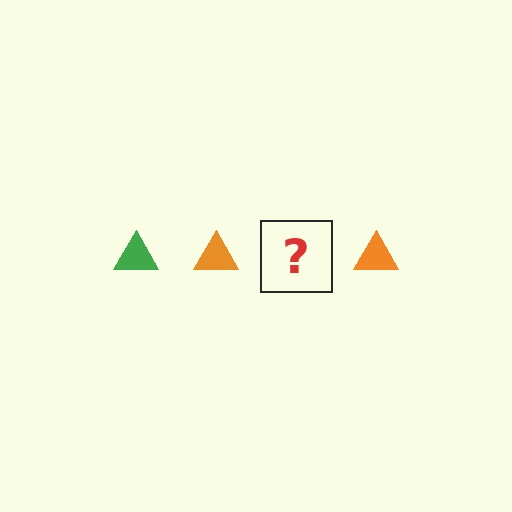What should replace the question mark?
The question mark should be replaced with a green triangle.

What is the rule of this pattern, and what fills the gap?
The rule is that the pattern cycles through green, orange triangles. The gap should be filled with a green triangle.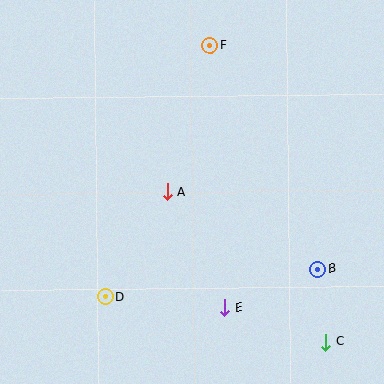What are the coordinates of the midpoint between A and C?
The midpoint between A and C is at (246, 267).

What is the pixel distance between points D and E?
The distance between D and E is 120 pixels.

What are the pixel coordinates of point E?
Point E is at (225, 308).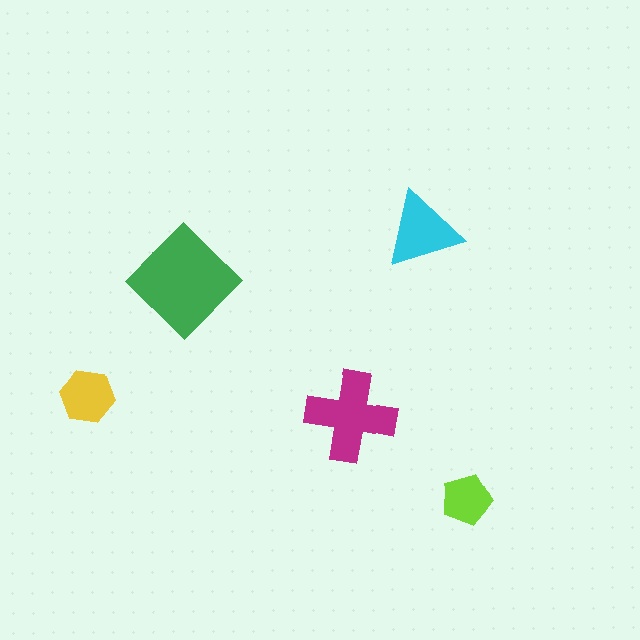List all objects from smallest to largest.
The lime pentagon, the yellow hexagon, the cyan triangle, the magenta cross, the green diamond.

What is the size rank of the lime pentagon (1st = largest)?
5th.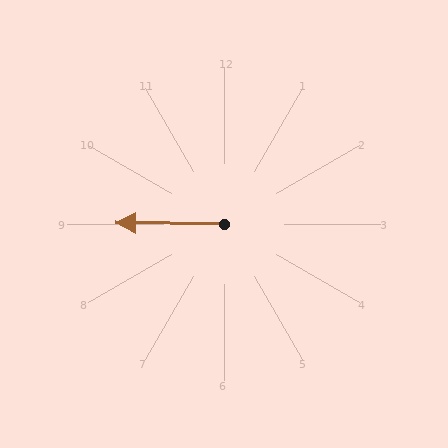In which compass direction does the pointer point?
West.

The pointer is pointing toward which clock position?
Roughly 9 o'clock.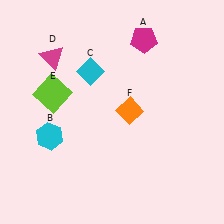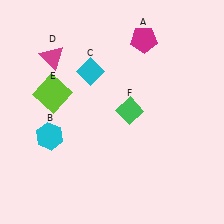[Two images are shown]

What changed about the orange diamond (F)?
In Image 1, F is orange. In Image 2, it changed to green.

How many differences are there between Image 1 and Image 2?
There is 1 difference between the two images.